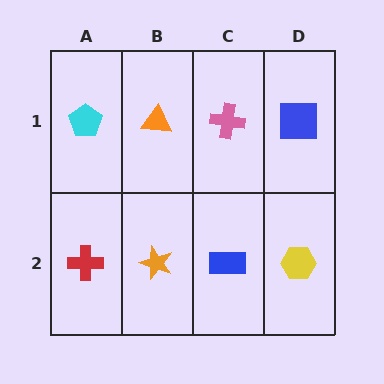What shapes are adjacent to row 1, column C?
A blue rectangle (row 2, column C), an orange triangle (row 1, column B), a blue square (row 1, column D).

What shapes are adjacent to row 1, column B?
An orange star (row 2, column B), a cyan pentagon (row 1, column A), a pink cross (row 1, column C).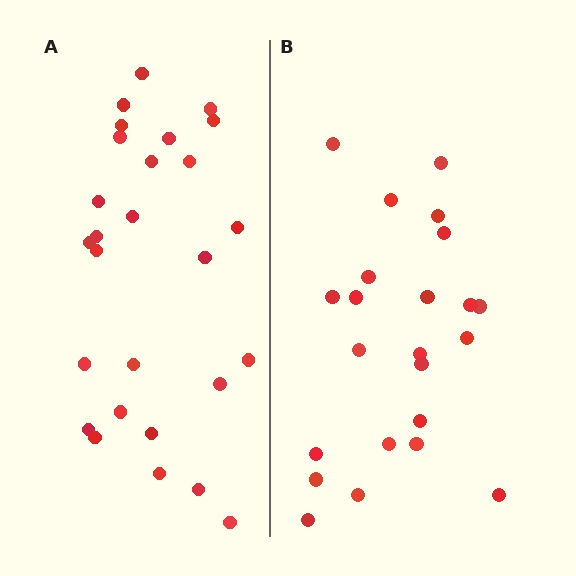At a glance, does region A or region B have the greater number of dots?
Region A (the left region) has more dots.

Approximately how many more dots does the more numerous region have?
Region A has about 4 more dots than region B.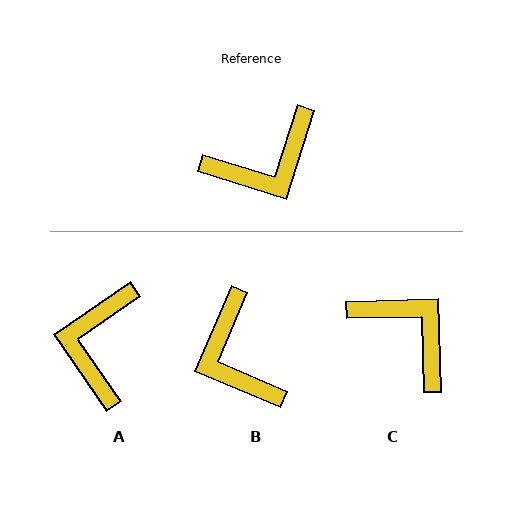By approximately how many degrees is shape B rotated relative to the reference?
Approximately 96 degrees clockwise.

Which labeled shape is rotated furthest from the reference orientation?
A, about 128 degrees away.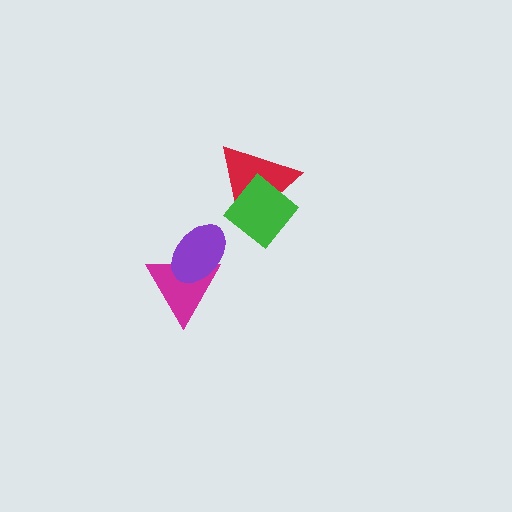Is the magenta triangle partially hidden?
Yes, it is partially covered by another shape.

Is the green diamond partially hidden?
No, no other shape covers it.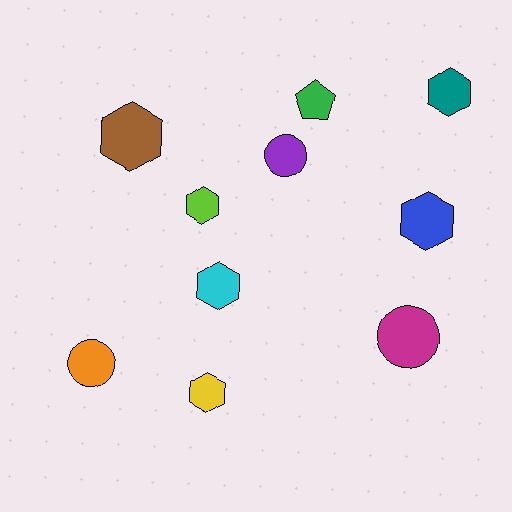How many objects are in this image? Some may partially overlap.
There are 10 objects.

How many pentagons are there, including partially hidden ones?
There is 1 pentagon.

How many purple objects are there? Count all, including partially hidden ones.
There is 1 purple object.